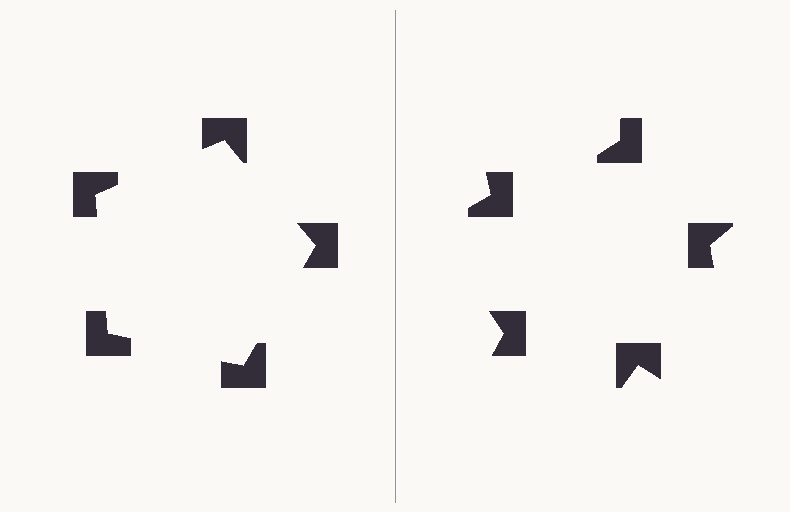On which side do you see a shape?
An illusory pentagon appears on the left side. On the right side the wedge cuts are rotated, so no coherent shape forms.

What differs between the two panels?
The notched squares are positioned identically on both sides; only the wedge orientations differ. On the left they align to a pentagon; on the right they are misaligned.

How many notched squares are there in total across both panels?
10 — 5 on each side.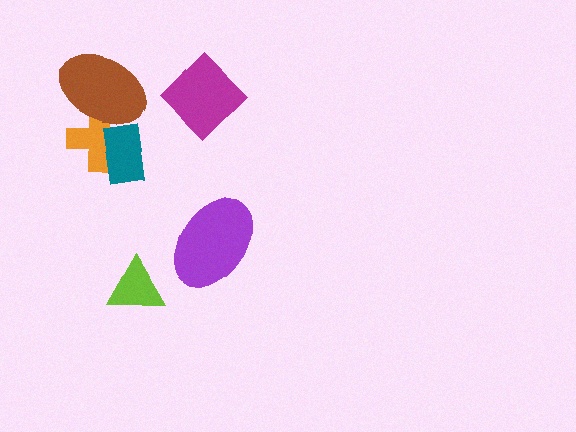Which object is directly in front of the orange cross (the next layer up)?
The teal rectangle is directly in front of the orange cross.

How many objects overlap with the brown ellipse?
1 object overlaps with the brown ellipse.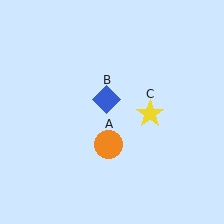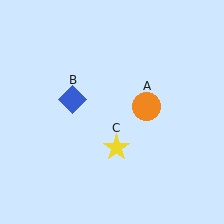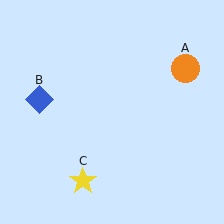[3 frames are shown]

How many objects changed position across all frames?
3 objects changed position: orange circle (object A), blue diamond (object B), yellow star (object C).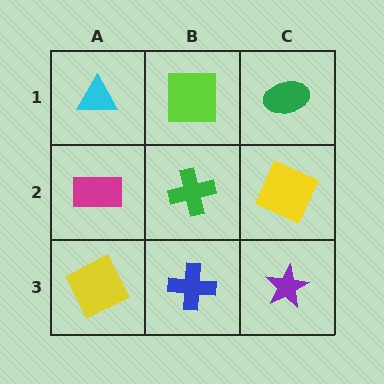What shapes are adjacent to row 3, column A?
A magenta rectangle (row 2, column A), a blue cross (row 3, column B).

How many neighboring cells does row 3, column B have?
3.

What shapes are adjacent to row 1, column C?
A yellow square (row 2, column C), a lime square (row 1, column B).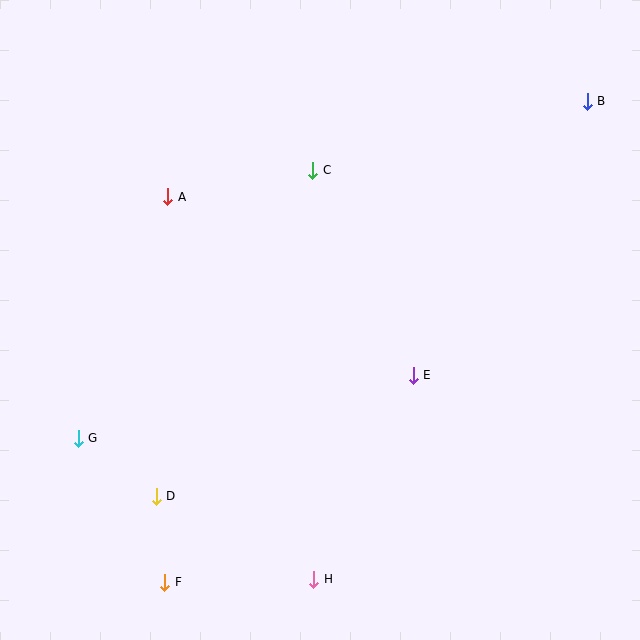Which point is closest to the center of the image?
Point E at (413, 375) is closest to the center.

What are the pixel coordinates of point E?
Point E is at (413, 375).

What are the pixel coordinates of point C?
Point C is at (313, 170).